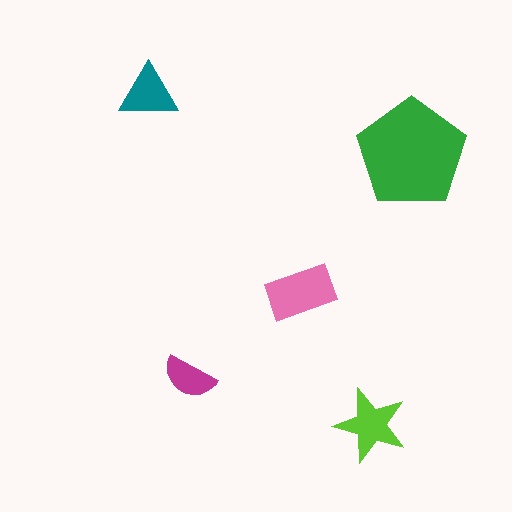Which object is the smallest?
The magenta semicircle.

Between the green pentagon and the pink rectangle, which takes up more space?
The green pentagon.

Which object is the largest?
The green pentagon.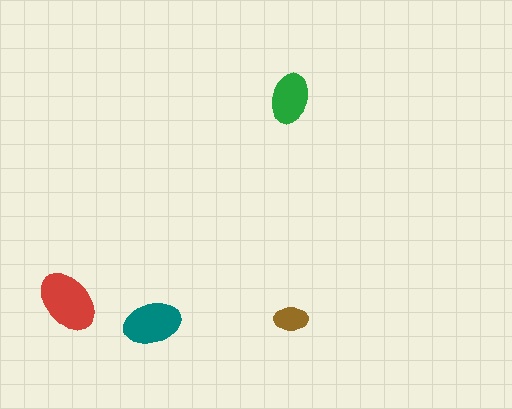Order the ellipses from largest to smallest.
the red one, the teal one, the green one, the brown one.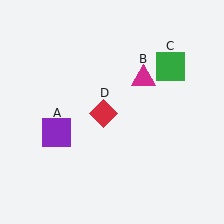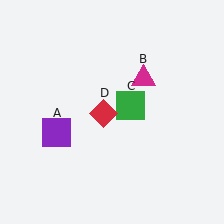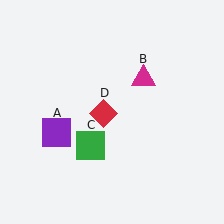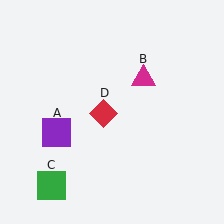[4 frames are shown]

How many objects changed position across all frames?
1 object changed position: green square (object C).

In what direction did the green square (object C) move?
The green square (object C) moved down and to the left.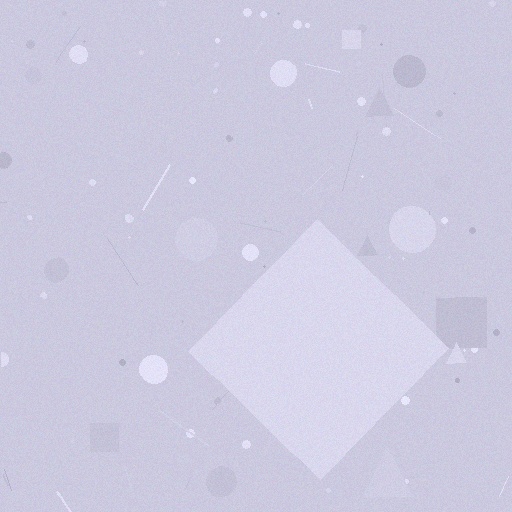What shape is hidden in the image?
A diamond is hidden in the image.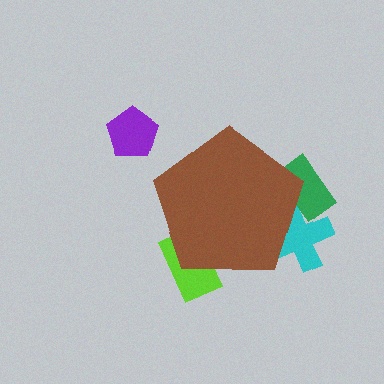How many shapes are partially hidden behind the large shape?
3 shapes are partially hidden.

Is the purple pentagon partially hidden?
No, the purple pentagon is fully visible.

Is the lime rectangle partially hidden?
Yes, the lime rectangle is partially hidden behind the brown pentagon.